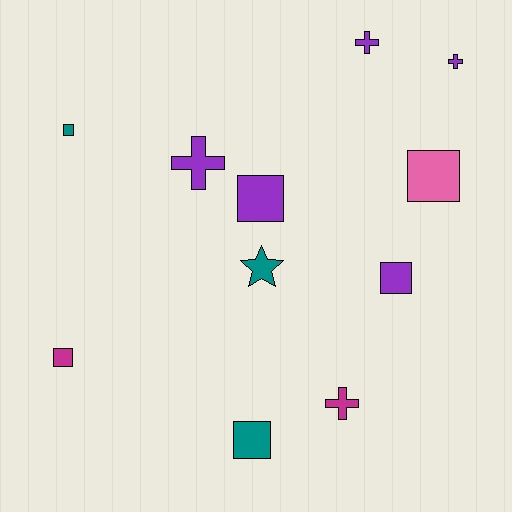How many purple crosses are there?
There are 3 purple crosses.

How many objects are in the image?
There are 11 objects.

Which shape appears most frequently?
Square, with 6 objects.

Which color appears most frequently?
Purple, with 5 objects.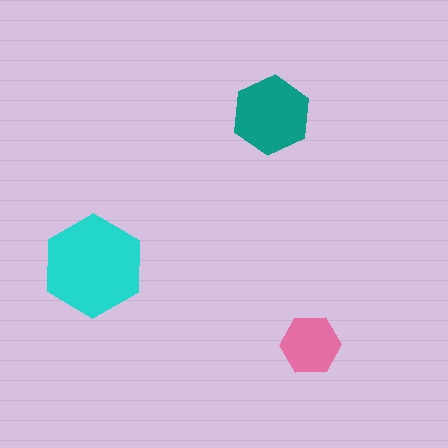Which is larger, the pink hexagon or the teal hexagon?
The teal one.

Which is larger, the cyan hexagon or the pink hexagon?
The cyan one.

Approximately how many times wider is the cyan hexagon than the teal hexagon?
About 1.5 times wider.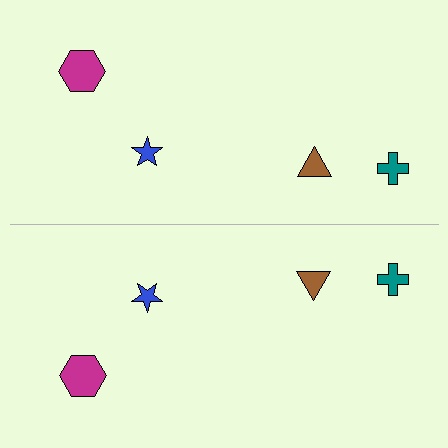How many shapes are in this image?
There are 8 shapes in this image.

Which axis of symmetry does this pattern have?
The pattern has a horizontal axis of symmetry running through the center of the image.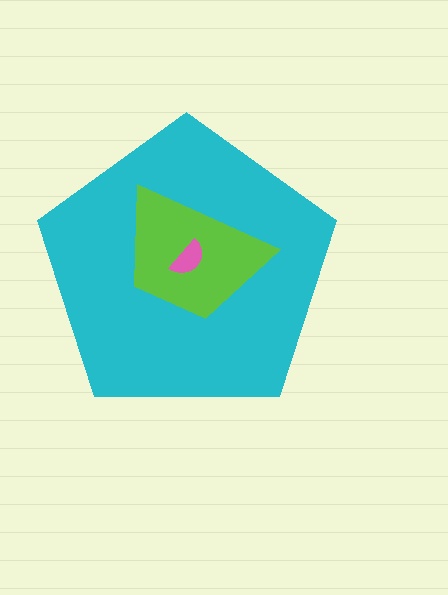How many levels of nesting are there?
3.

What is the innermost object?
The pink semicircle.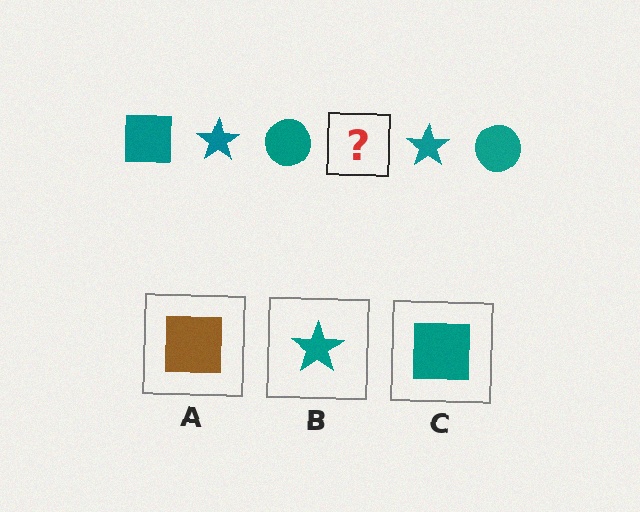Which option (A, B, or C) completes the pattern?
C.